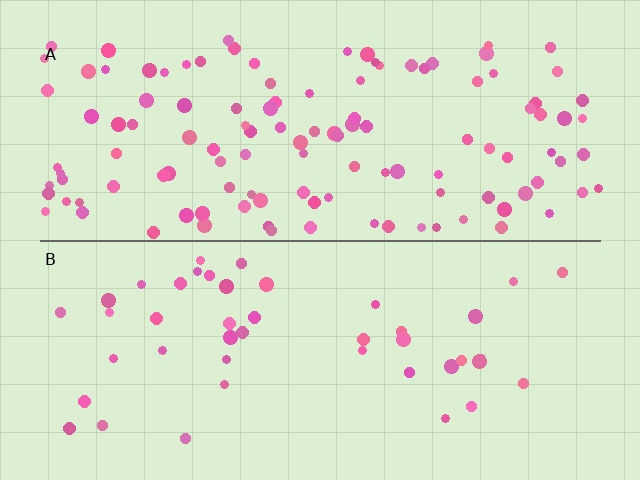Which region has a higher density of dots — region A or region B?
A (the top).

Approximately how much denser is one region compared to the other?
Approximately 2.8× — region A over region B.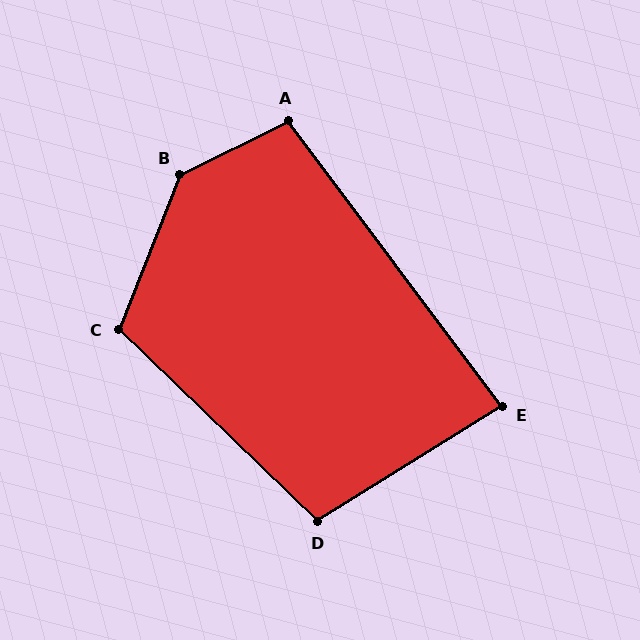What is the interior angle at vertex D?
Approximately 104 degrees (obtuse).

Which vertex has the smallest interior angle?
E, at approximately 85 degrees.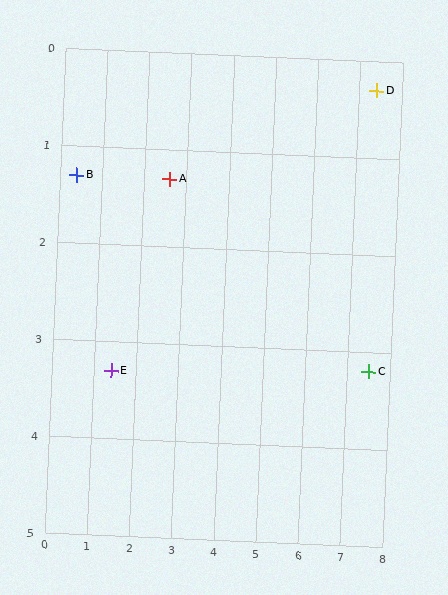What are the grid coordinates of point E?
Point E is at approximately (1.4, 3.3).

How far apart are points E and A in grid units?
Points E and A are about 2.3 grid units apart.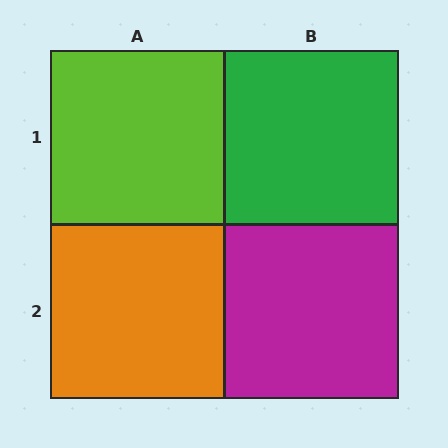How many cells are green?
1 cell is green.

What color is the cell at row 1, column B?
Green.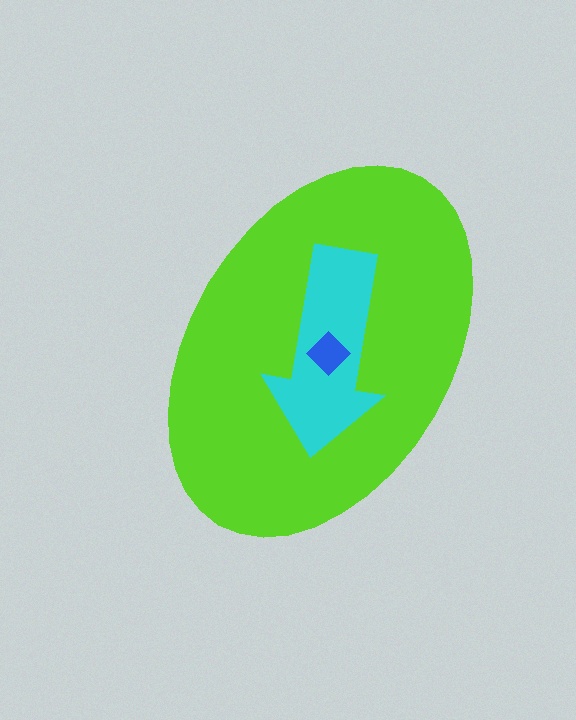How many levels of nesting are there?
3.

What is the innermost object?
The blue diamond.